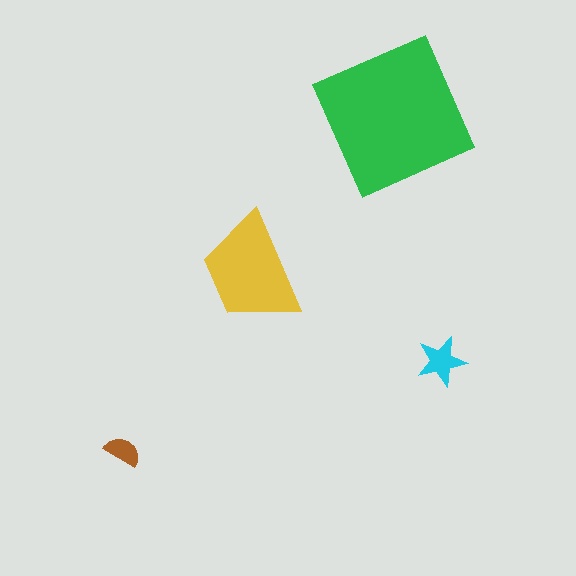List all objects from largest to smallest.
The green square, the yellow trapezoid, the cyan star, the brown semicircle.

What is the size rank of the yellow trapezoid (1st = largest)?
2nd.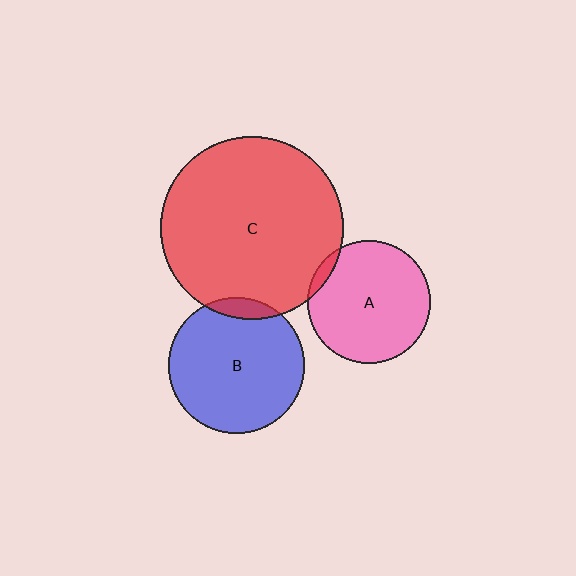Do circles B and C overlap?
Yes.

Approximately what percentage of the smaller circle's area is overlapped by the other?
Approximately 10%.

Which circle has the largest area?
Circle C (red).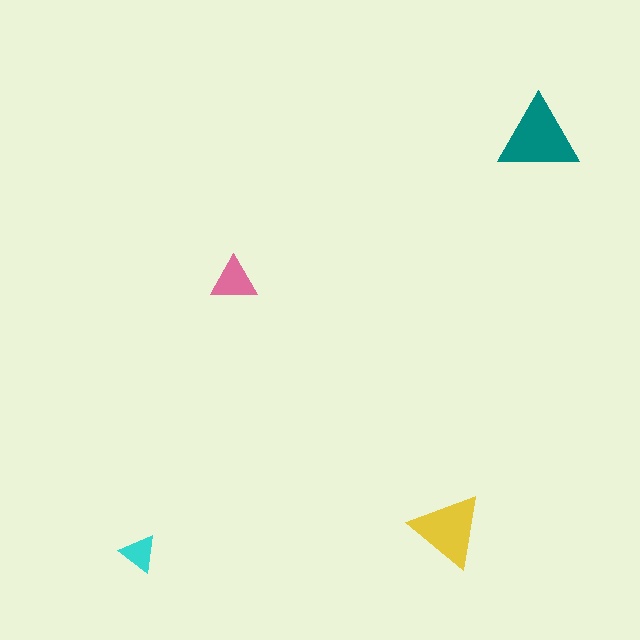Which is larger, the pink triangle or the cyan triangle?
The pink one.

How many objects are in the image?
There are 4 objects in the image.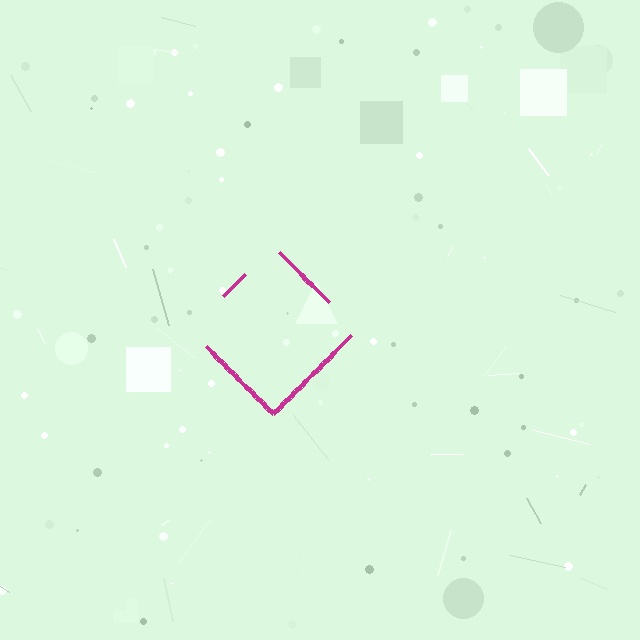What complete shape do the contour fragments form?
The contour fragments form a diamond.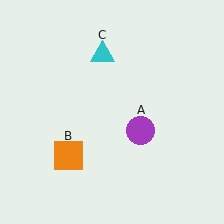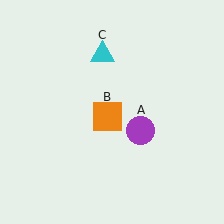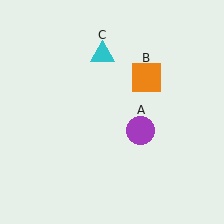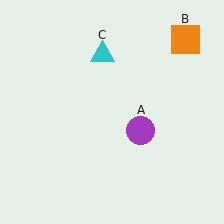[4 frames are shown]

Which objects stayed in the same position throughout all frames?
Purple circle (object A) and cyan triangle (object C) remained stationary.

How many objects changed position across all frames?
1 object changed position: orange square (object B).